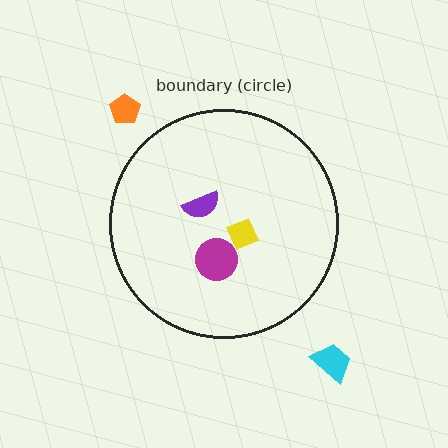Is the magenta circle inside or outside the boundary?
Inside.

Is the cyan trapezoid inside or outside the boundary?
Outside.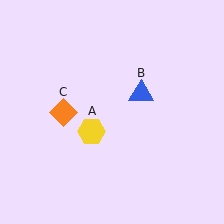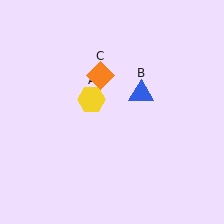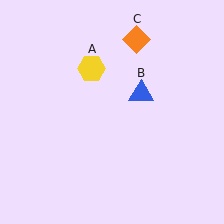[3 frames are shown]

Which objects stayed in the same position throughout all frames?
Blue triangle (object B) remained stationary.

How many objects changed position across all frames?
2 objects changed position: yellow hexagon (object A), orange diamond (object C).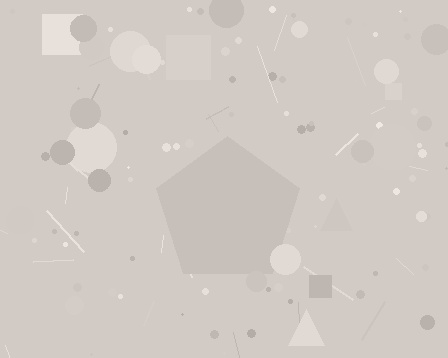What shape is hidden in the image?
A pentagon is hidden in the image.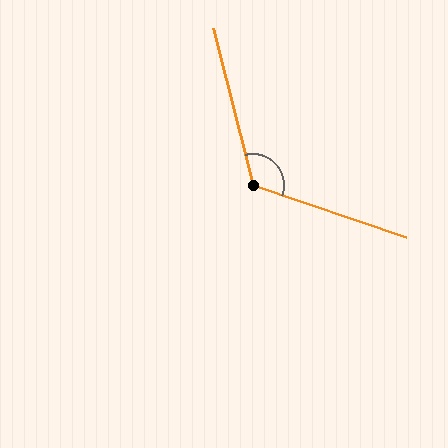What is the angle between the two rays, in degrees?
Approximately 123 degrees.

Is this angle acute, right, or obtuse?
It is obtuse.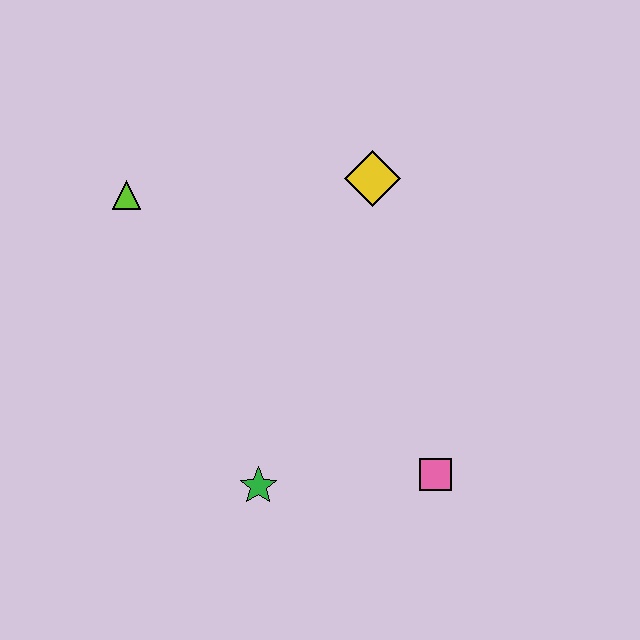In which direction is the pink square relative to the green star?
The pink square is to the right of the green star.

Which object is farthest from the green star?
The yellow diamond is farthest from the green star.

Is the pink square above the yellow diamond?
No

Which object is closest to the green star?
The pink square is closest to the green star.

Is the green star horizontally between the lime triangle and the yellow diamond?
Yes